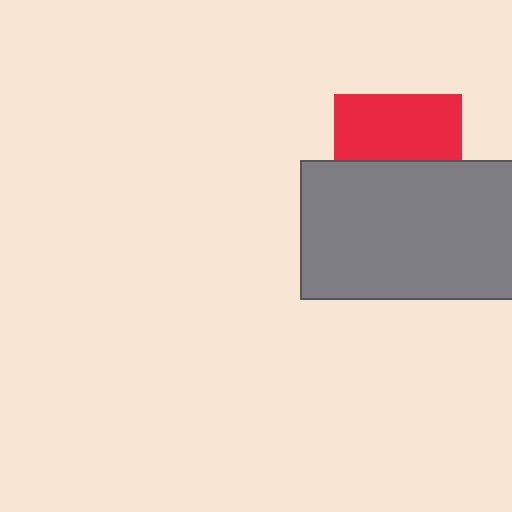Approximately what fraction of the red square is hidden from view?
Roughly 49% of the red square is hidden behind the gray rectangle.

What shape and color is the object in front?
The object in front is a gray rectangle.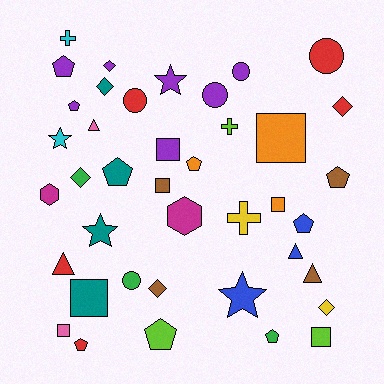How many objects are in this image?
There are 40 objects.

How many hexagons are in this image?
There are 2 hexagons.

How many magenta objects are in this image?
There are 2 magenta objects.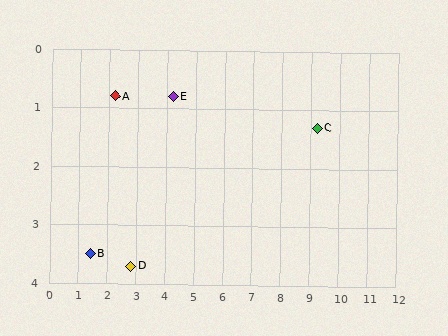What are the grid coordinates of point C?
Point C is at approximately (9.2, 1.3).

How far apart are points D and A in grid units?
Points D and A are about 3.0 grid units apart.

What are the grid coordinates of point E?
Point E is at approximately (4.2, 0.8).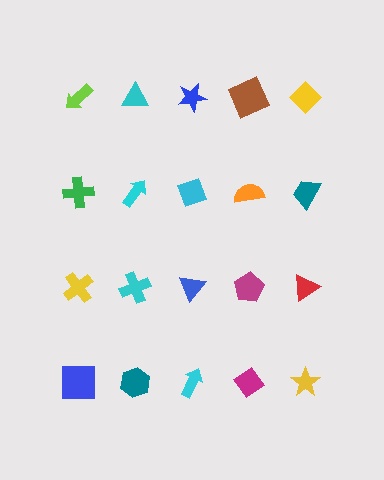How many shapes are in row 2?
5 shapes.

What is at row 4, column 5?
A yellow star.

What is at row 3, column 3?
A blue triangle.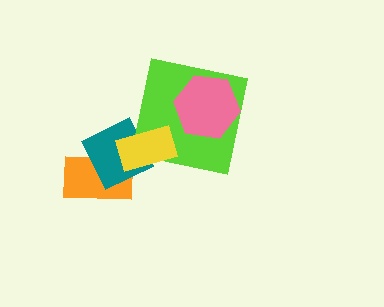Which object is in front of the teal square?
The yellow rectangle is in front of the teal square.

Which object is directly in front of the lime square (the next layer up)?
The yellow rectangle is directly in front of the lime square.